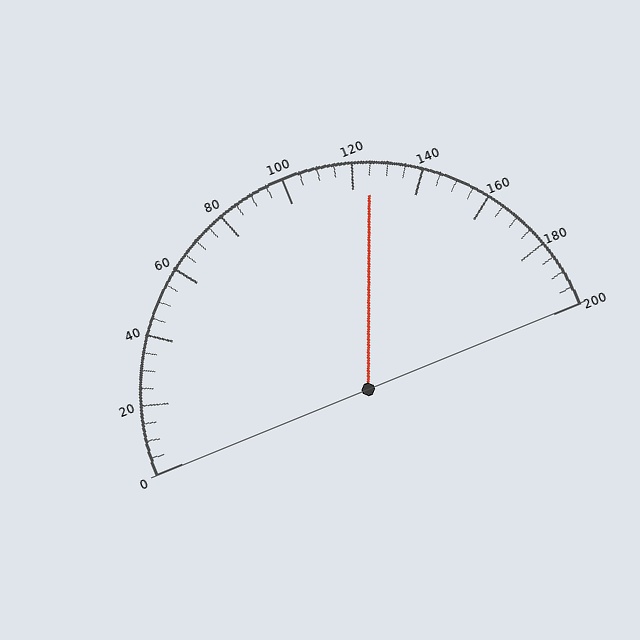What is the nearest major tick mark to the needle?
The nearest major tick mark is 120.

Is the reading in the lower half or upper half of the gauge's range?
The reading is in the upper half of the range (0 to 200).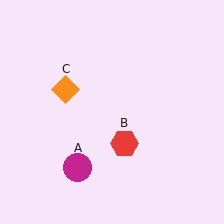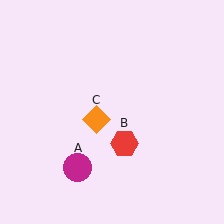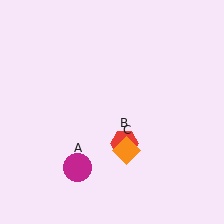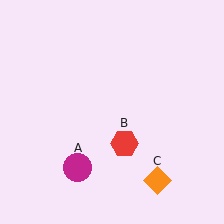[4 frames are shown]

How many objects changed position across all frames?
1 object changed position: orange diamond (object C).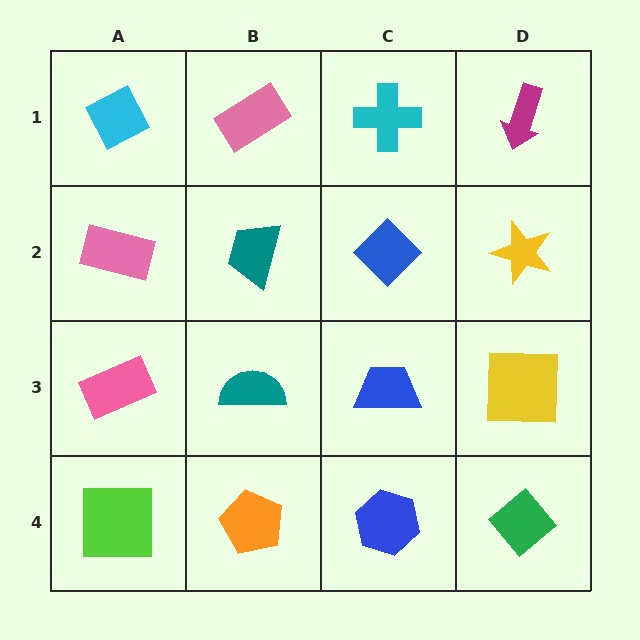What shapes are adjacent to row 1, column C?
A blue diamond (row 2, column C), a pink rectangle (row 1, column B), a magenta arrow (row 1, column D).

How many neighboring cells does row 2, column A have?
3.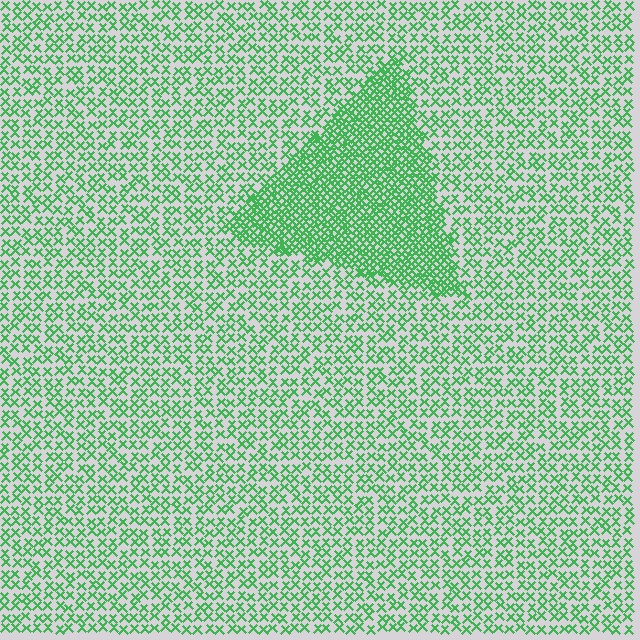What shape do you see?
I see a triangle.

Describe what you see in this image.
The image contains small green elements arranged at two different densities. A triangle-shaped region is visible where the elements are more densely packed than the surrounding area.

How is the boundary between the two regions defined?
The boundary is defined by a change in element density (approximately 2.3x ratio). All elements are the same color, size, and shape.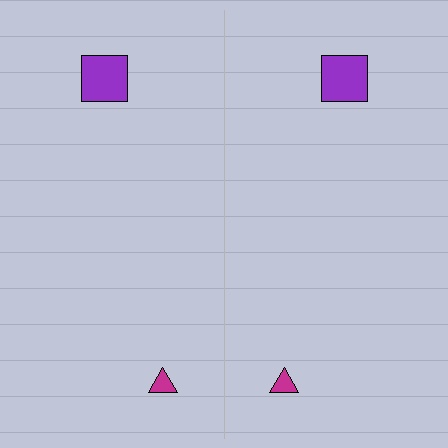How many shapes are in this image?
There are 4 shapes in this image.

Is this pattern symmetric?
Yes, this pattern has bilateral (reflection) symmetry.